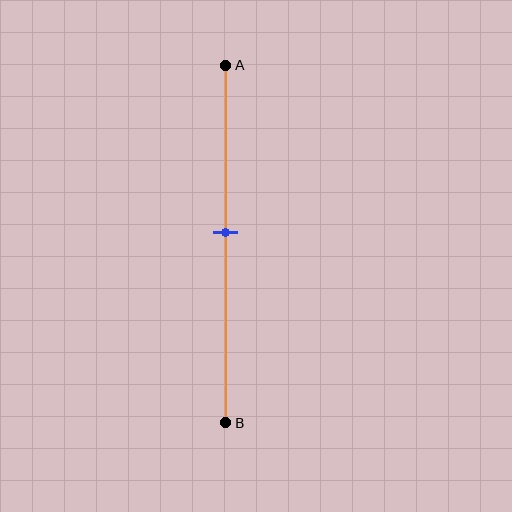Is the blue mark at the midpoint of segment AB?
No, the mark is at about 45% from A, not at the 50% midpoint.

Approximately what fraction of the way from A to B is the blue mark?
The blue mark is approximately 45% of the way from A to B.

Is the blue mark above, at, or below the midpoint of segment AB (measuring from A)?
The blue mark is above the midpoint of segment AB.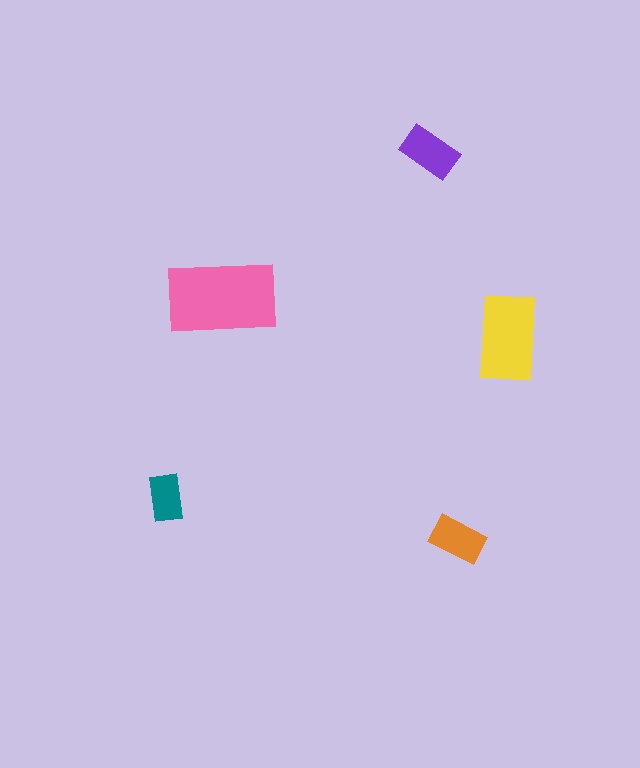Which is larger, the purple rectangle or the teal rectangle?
The purple one.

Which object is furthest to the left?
The teal rectangle is leftmost.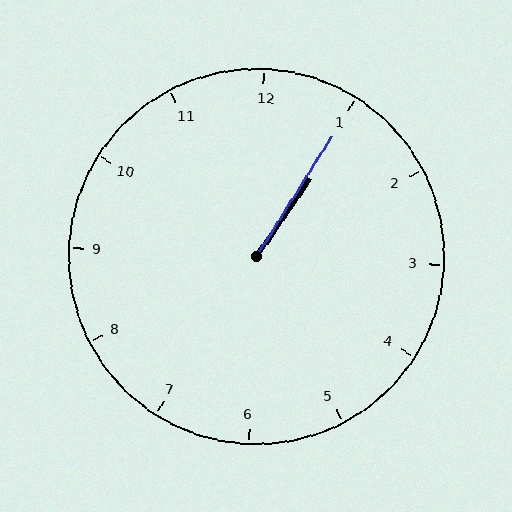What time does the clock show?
1:05.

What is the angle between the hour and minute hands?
Approximately 2 degrees.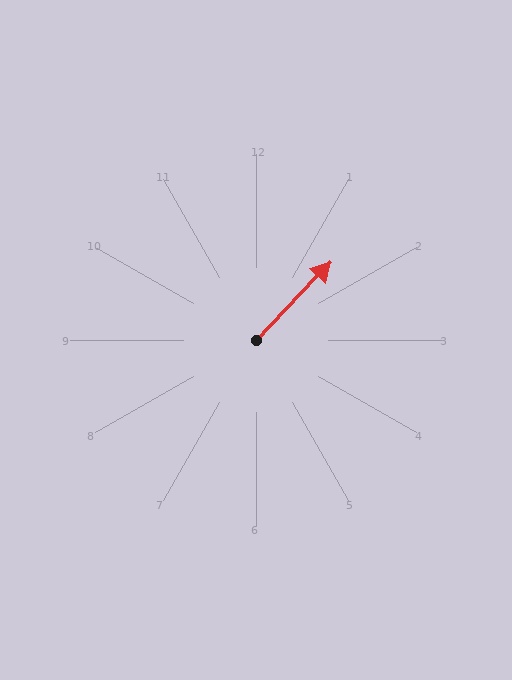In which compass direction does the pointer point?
Northeast.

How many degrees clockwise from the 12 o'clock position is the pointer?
Approximately 44 degrees.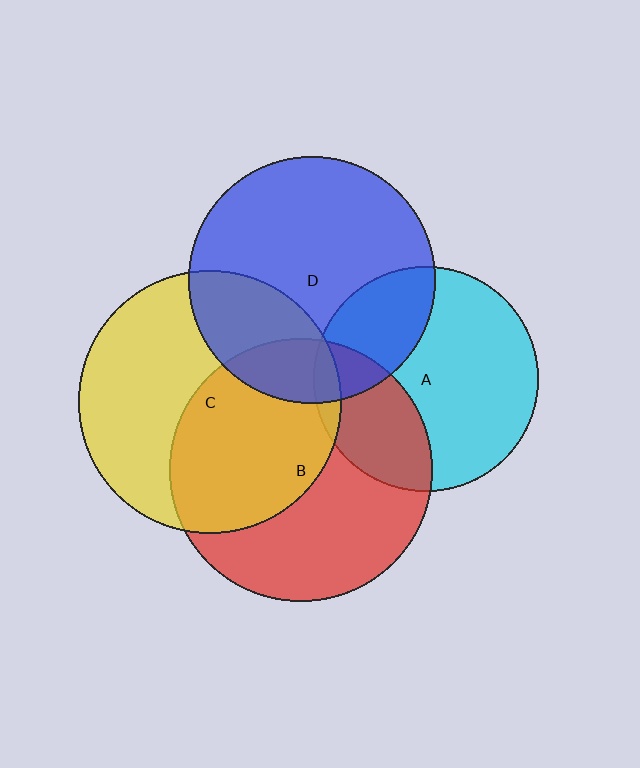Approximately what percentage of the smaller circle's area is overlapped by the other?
Approximately 30%.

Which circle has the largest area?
Circle B (red).